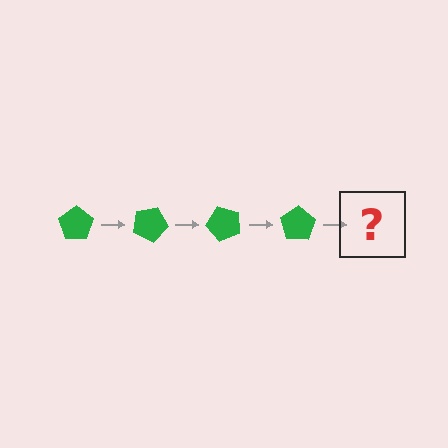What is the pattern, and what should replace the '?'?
The pattern is that the pentagon rotates 25 degrees each step. The '?' should be a green pentagon rotated 100 degrees.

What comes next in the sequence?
The next element should be a green pentagon rotated 100 degrees.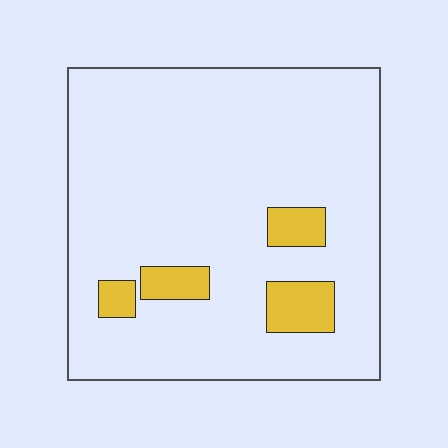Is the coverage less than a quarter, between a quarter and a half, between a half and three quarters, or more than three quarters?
Less than a quarter.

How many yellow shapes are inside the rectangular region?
4.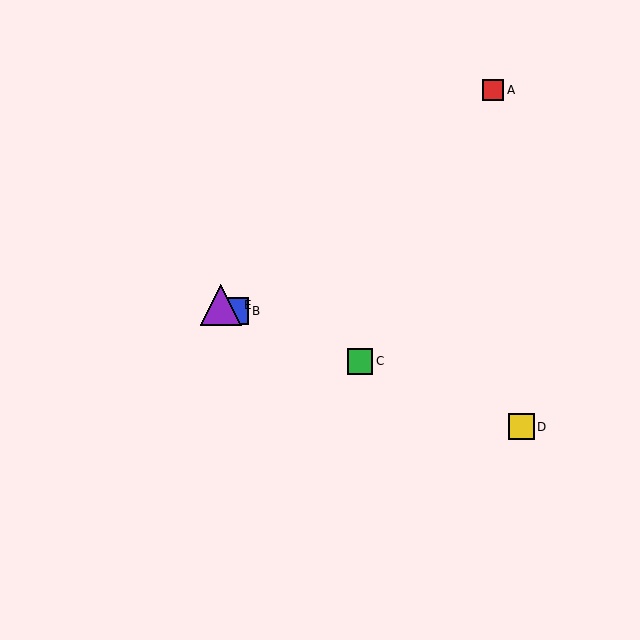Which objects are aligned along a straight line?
Objects B, C, D, E are aligned along a straight line.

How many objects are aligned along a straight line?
4 objects (B, C, D, E) are aligned along a straight line.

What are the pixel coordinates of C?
Object C is at (360, 361).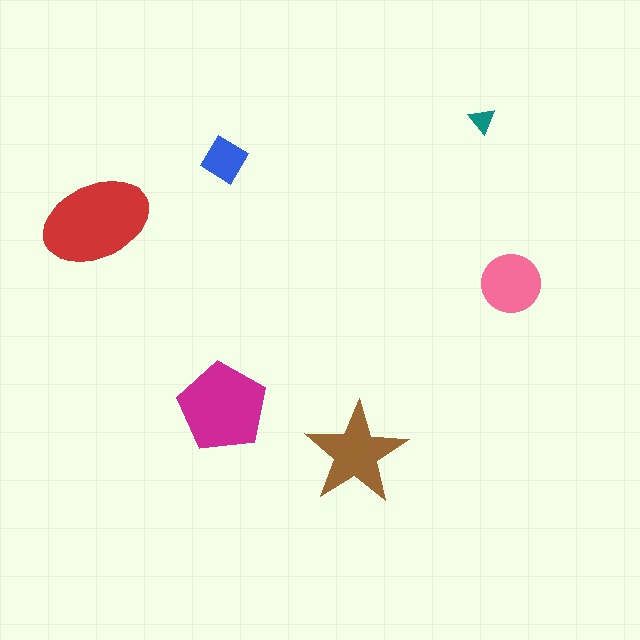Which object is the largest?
The red ellipse.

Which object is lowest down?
The brown star is bottommost.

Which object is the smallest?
The teal triangle.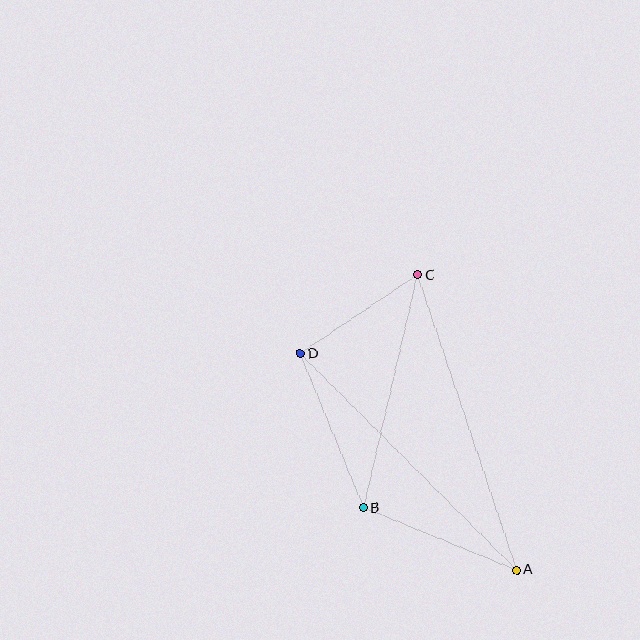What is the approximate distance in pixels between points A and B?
The distance between A and B is approximately 166 pixels.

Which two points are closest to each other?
Points C and D are closest to each other.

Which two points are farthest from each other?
Points A and C are farthest from each other.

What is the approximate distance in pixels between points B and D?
The distance between B and D is approximately 167 pixels.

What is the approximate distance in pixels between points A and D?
The distance between A and D is approximately 306 pixels.